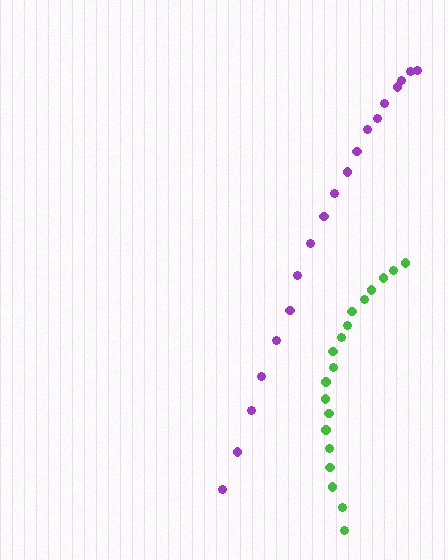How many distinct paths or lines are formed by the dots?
There are 2 distinct paths.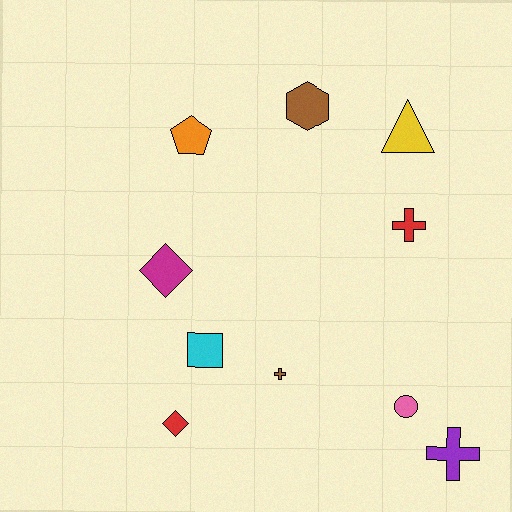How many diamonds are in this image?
There are 2 diamonds.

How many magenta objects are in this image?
There is 1 magenta object.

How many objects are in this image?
There are 10 objects.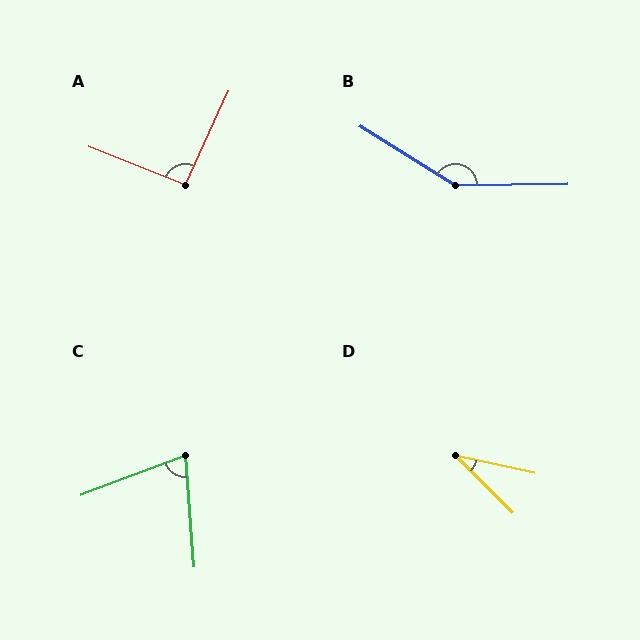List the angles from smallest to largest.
D (33°), C (74°), A (93°), B (147°).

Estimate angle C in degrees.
Approximately 74 degrees.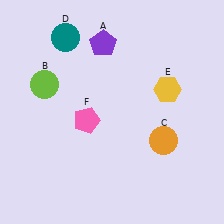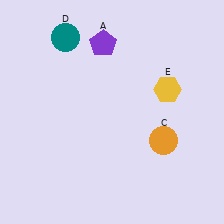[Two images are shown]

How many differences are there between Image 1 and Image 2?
There are 2 differences between the two images.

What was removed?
The lime circle (B), the pink pentagon (F) were removed in Image 2.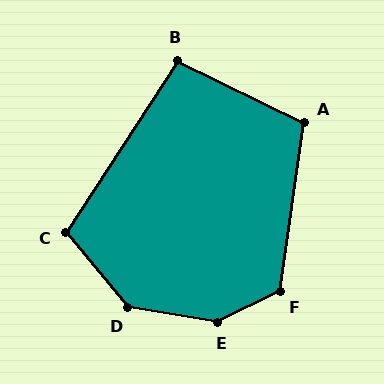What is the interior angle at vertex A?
Approximately 108 degrees (obtuse).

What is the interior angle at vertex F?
Approximately 125 degrees (obtuse).